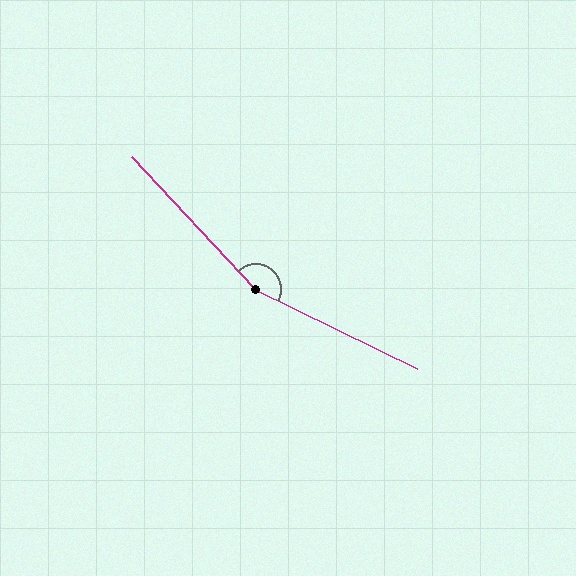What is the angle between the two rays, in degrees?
Approximately 159 degrees.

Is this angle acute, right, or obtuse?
It is obtuse.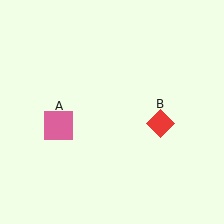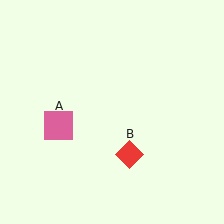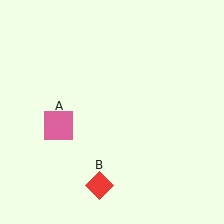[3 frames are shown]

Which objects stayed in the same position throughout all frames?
Pink square (object A) remained stationary.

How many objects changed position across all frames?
1 object changed position: red diamond (object B).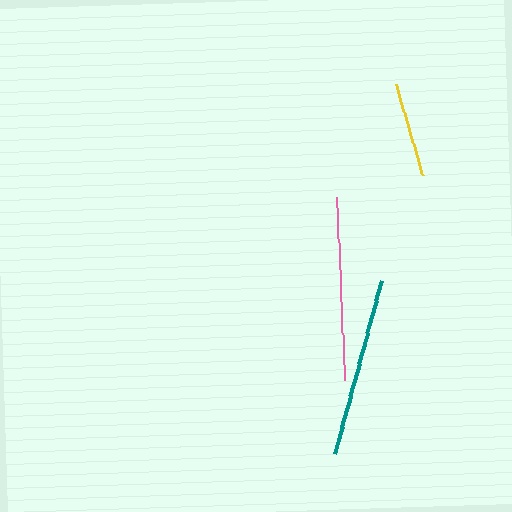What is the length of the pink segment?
The pink segment is approximately 183 pixels long.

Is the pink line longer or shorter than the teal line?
The pink line is longer than the teal line.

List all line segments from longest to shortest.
From longest to shortest: pink, teal, yellow.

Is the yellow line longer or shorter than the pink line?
The pink line is longer than the yellow line.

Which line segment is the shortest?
The yellow line is the shortest at approximately 94 pixels.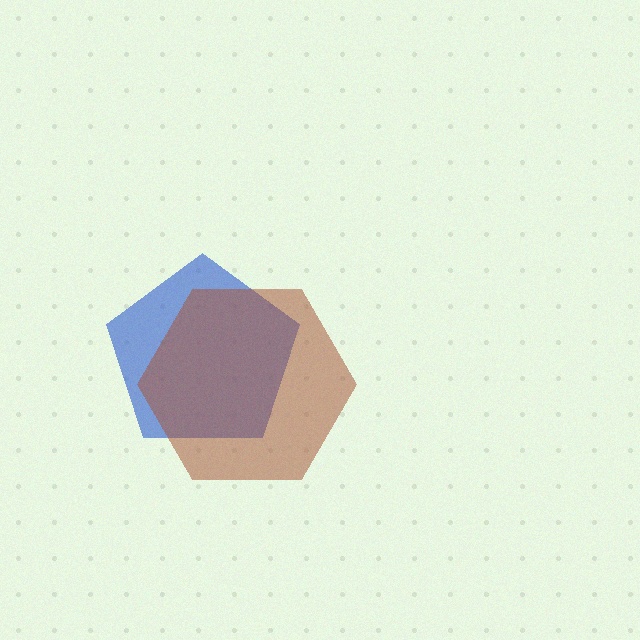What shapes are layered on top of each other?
The layered shapes are: a blue pentagon, a brown hexagon.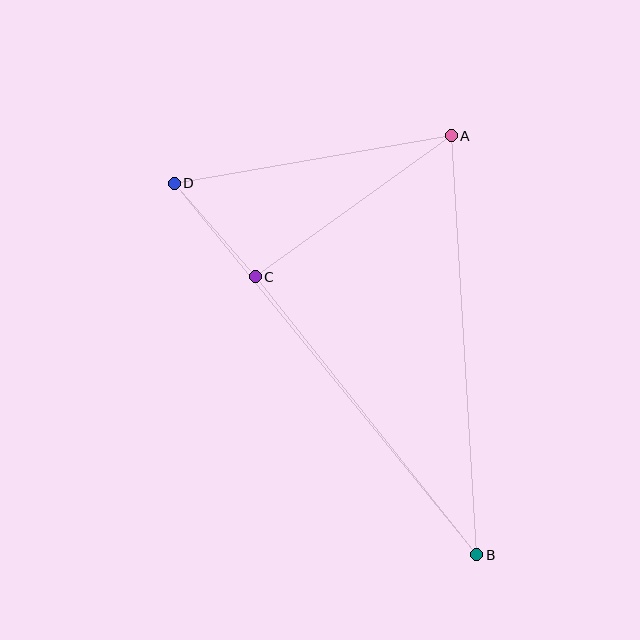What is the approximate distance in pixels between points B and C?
The distance between B and C is approximately 356 pixels.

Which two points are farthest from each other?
Points B and D are farthest from each other.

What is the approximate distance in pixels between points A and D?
The distance between A and D is approximately 281 pixels.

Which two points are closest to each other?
Points C and D are closest to each other.